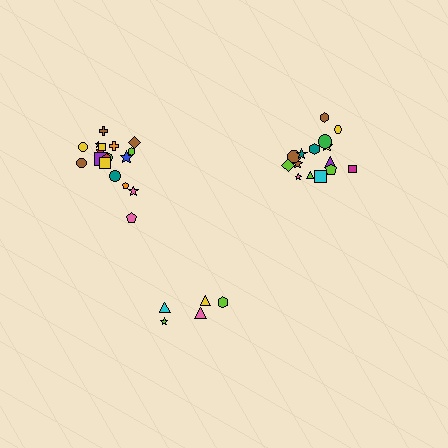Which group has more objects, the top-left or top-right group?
The top-left group.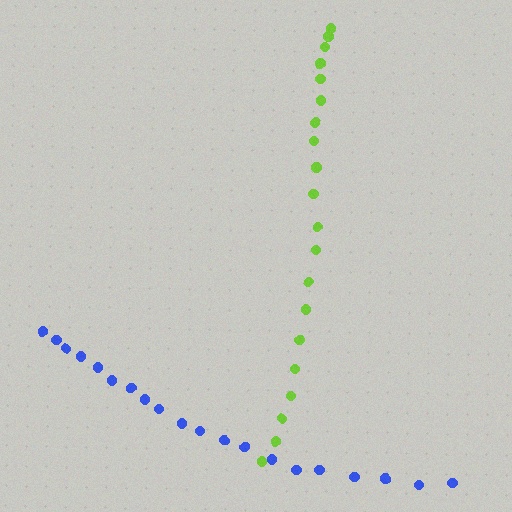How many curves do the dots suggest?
There are 2 distinct paths.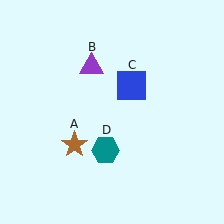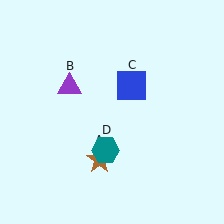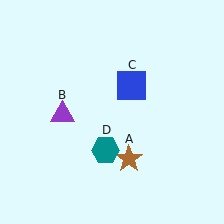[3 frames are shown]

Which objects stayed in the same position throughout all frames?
Blue square (object C) and teal hexagon (object D) remained stationary.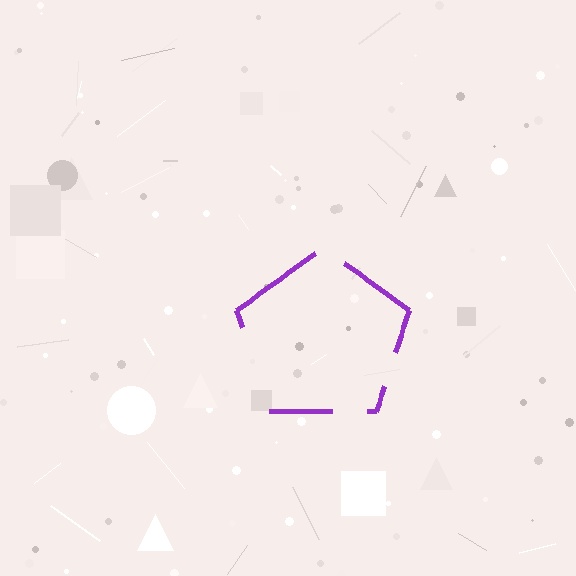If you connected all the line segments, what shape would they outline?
They would outline a pentagon.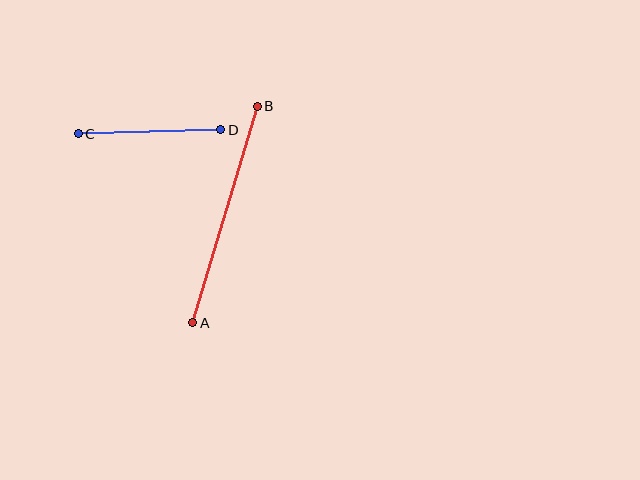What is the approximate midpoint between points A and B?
The midpoint is at approximately (225, 214) pixels.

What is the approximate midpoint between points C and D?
The midpoint is at approximately (149, 132) pixels.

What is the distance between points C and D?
The distance is approximately 143 pixels.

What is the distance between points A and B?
The distance is approximately 226 pixels.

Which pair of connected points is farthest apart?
Points A and B are farthest apart.